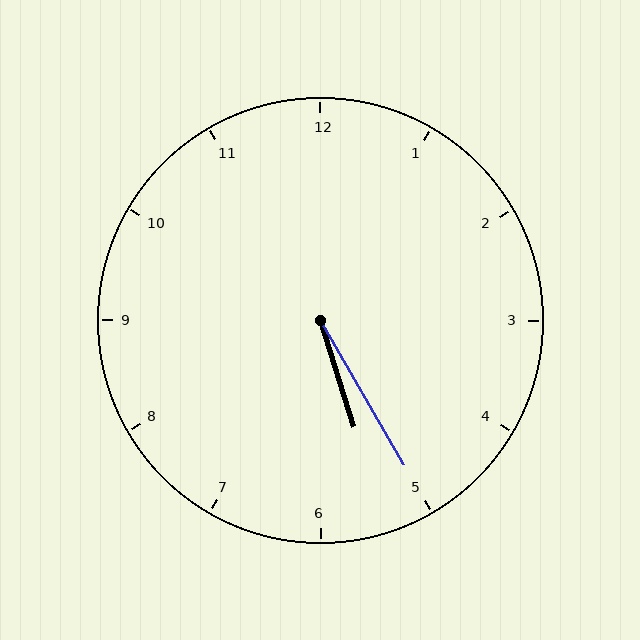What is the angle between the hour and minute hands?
Approximately 12 degrees.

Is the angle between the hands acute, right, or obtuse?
It is acute.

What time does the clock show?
5:25.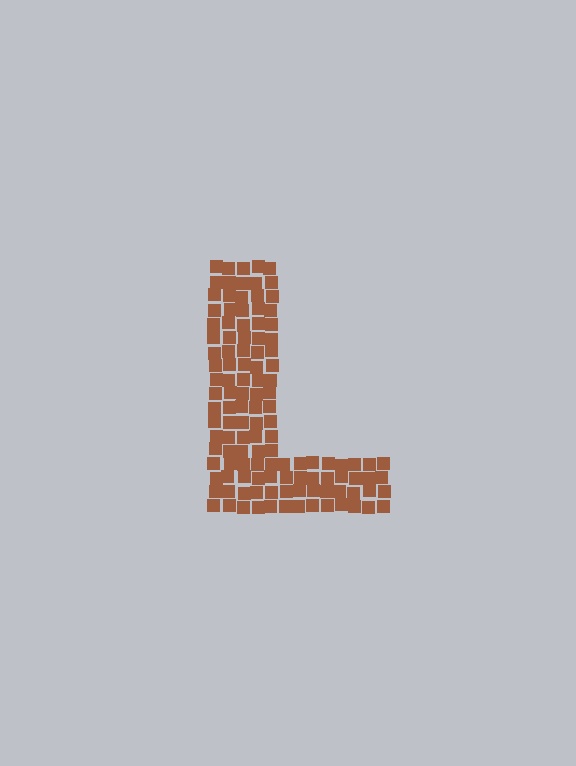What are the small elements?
The small elements are squares.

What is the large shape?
The large shape is the letter L.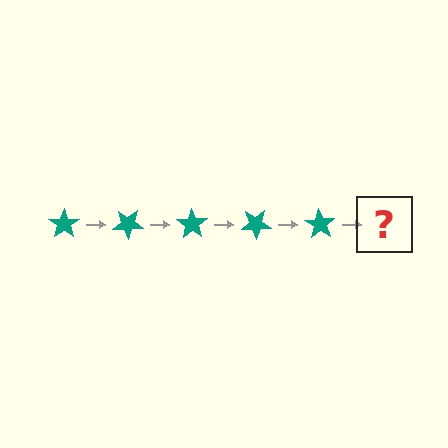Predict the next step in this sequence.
The next step is a teal star rotated 175 degrees.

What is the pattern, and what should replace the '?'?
The pattern is that the star rotates 35 degrees each step. The '?' should be a teal star rotated 175 degrees.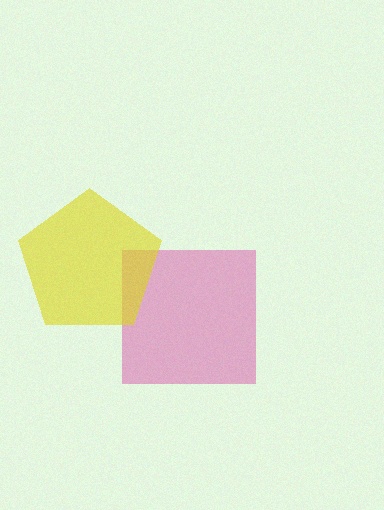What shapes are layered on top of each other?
The layered shapes are: a pink square, a yellow pentagon.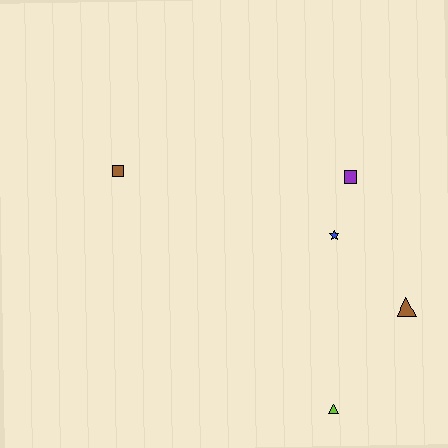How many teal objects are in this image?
There are no teal objects.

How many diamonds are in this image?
There are no diamonds.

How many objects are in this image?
There are 5 objects.